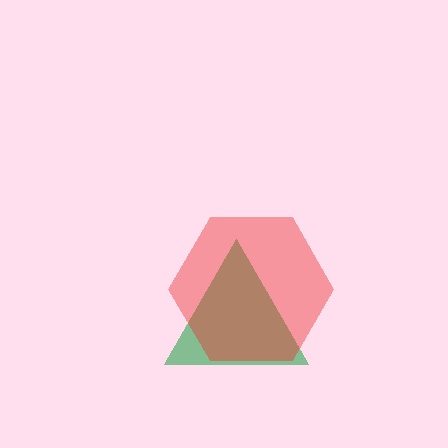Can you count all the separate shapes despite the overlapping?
Yes, there are 2 separate shapes.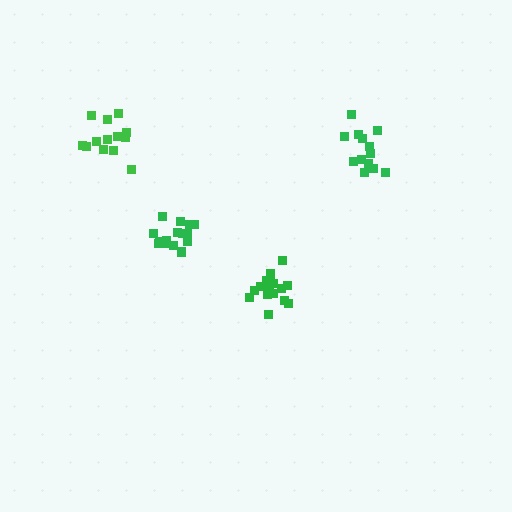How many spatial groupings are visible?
There are 4 spatial groupings.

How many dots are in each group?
Group 1: 17 dots, Group 2: 13 dots, Group 3: 15 dots, Group 4: 13 dots (58 total).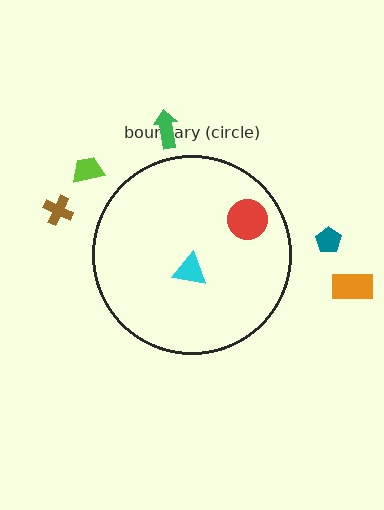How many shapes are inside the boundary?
2 inside, 5 outside.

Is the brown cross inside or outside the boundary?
Outside.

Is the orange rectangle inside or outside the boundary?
Outside.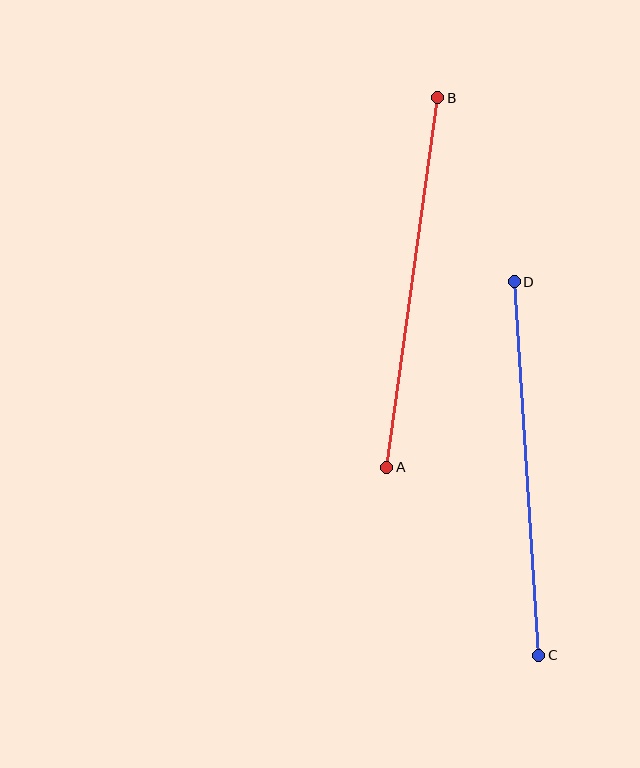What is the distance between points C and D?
The distance is approximately 374 pixels.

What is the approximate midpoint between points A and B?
The midpoint is at approximately (412, 283) pixels.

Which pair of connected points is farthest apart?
Points C and D are farthest apart.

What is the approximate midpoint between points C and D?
The midpoint is at approximately (527, 469) pixels.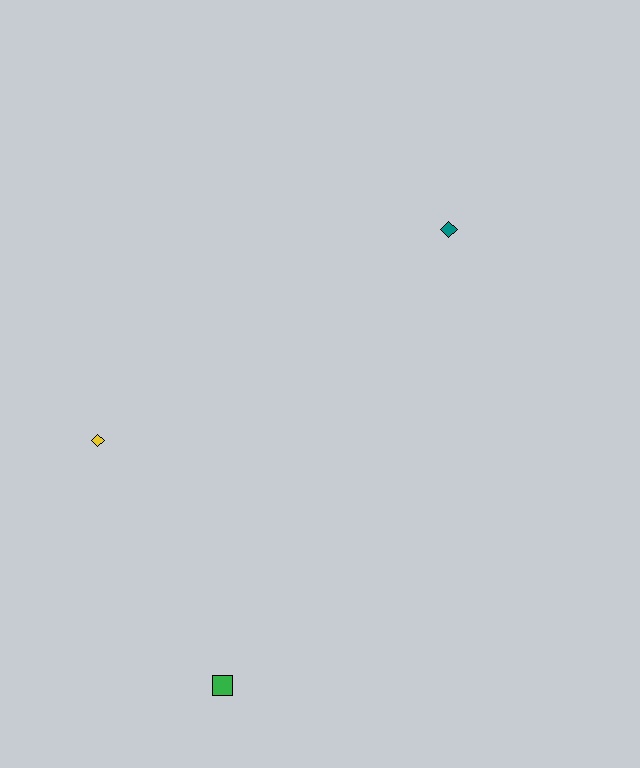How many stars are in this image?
There are no stars.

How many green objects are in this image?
There is 1 green object.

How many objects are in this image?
There are 3 objects.